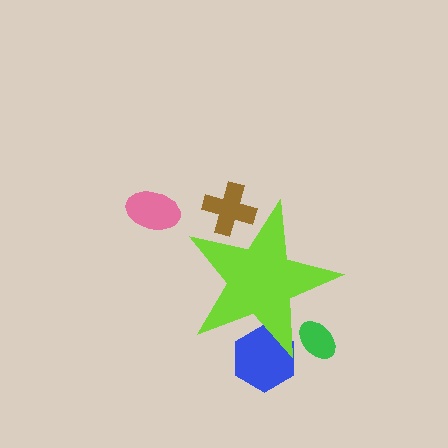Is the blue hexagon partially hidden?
Yes, the blue hexagon is partially hidden behind the lime star.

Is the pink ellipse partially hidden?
No, the pink ellipse is fully visible.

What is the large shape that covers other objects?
A lime star.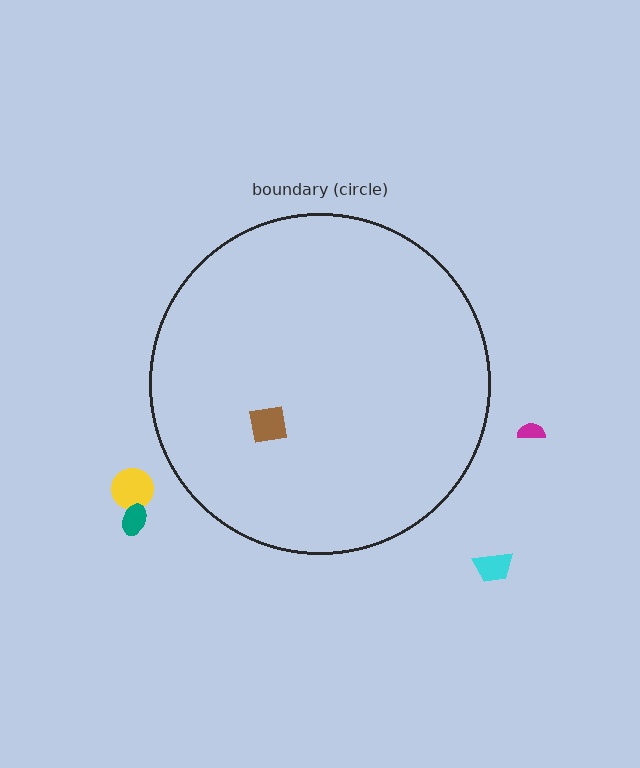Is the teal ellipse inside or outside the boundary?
Outside.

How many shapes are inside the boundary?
1 inside, 4 outside.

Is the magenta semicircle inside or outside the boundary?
Outside.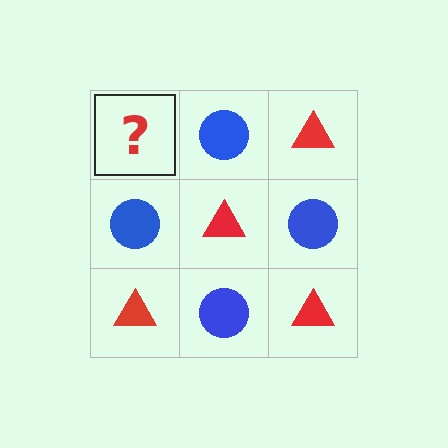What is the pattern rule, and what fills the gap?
The rule is that it alternates red triangle and blue circle in a checkerboard pattern. The gap should be filled with a red triangle.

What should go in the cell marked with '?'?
The missing cell should contain a red triangle.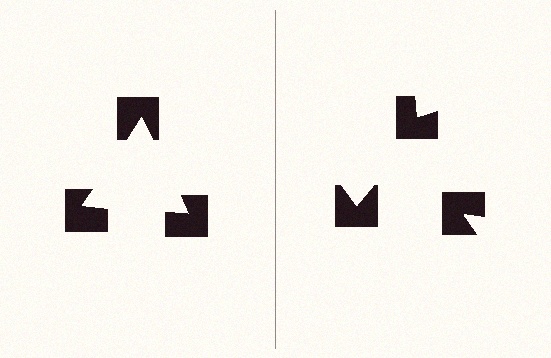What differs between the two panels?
The notched squares are positioned identically on both sides; only the wedge orientations differ. On the left they align to a triangle; on the right they are misaligned.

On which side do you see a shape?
An illusory triangle appears on the left side. On the right side the wedge cuts are rotated, so no coherent shape forms.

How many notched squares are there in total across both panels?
6 — 3 on each side.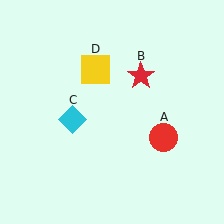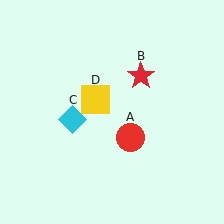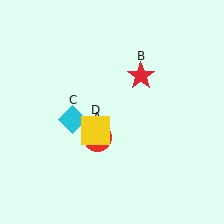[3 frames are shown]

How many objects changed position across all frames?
2 objects changed position: red circle (object A), yellow square (object D).